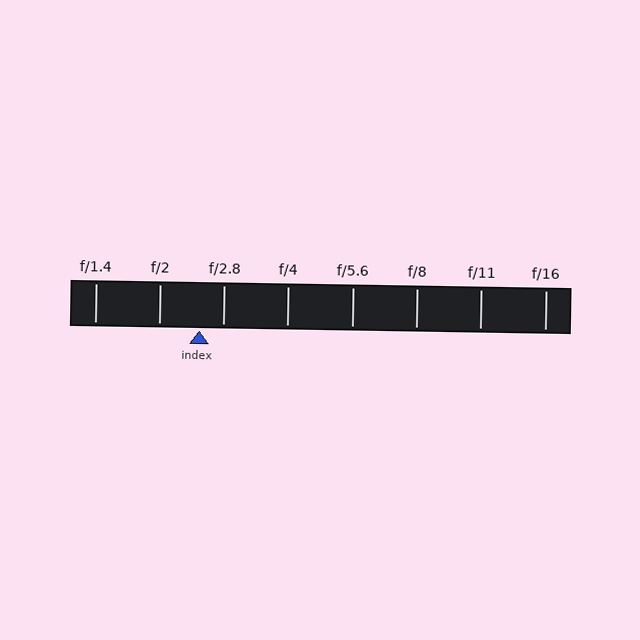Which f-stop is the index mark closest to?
The index mark is closest to f/2.8.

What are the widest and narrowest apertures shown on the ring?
The widest aperture shown is f/1.4 and the narrowest is f/16.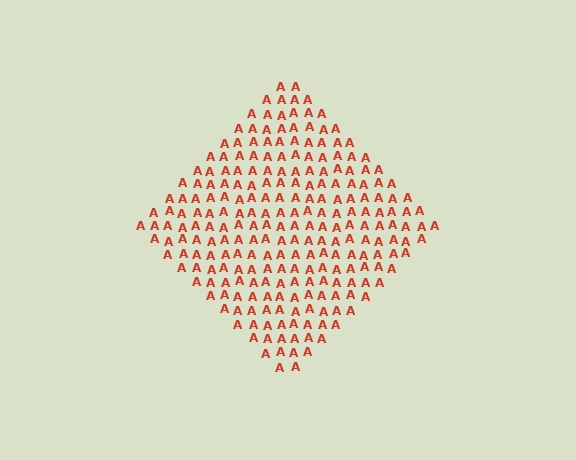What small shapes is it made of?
It is made of small letter A's.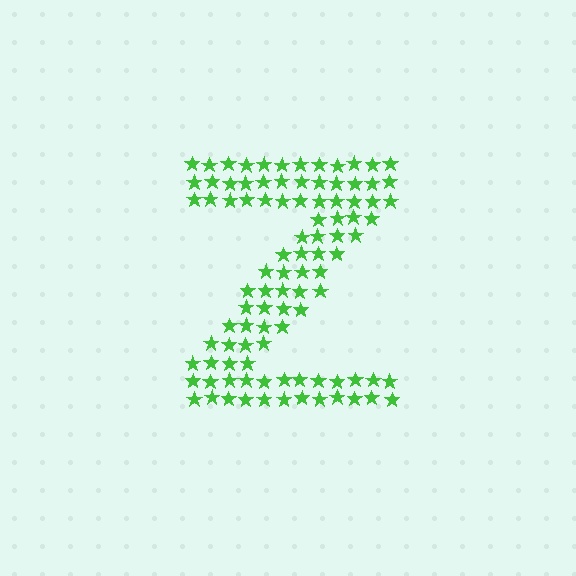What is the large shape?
The large shape is the letter Z.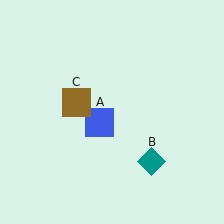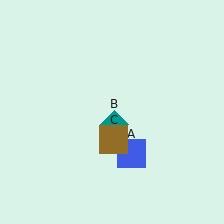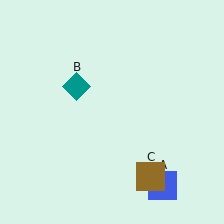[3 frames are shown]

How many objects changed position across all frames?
3 objects changed position: blue square (object A), teal diamond (object B), brown square (object C).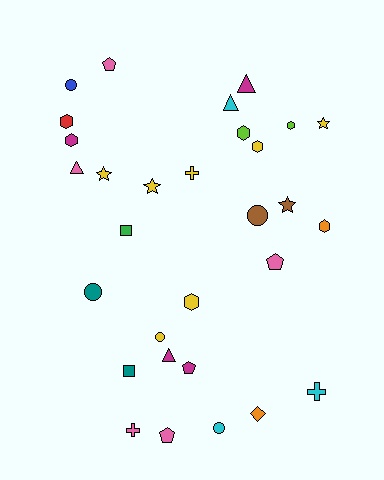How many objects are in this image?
There are 30 objects.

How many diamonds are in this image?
There is 1 diamond.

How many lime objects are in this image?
There are 2 lime objects.